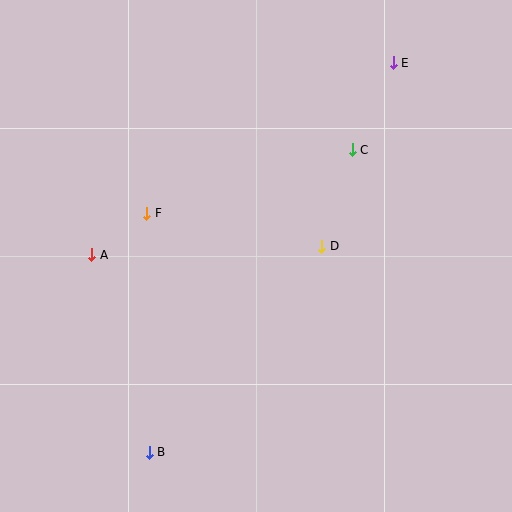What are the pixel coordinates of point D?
Point D is at (322, 246).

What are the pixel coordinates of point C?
Point C is at (352, 150).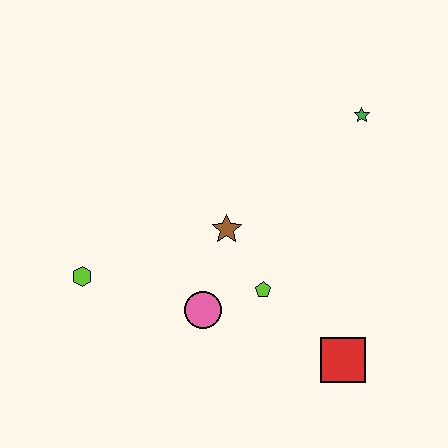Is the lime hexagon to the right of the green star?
No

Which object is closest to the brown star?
The lime pentagon is closest to the brown star.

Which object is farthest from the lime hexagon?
The green star is farthest from the lime hexagon.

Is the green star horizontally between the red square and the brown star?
No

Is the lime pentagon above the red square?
Yes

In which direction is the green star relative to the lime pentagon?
The green star is above the lime pentagon.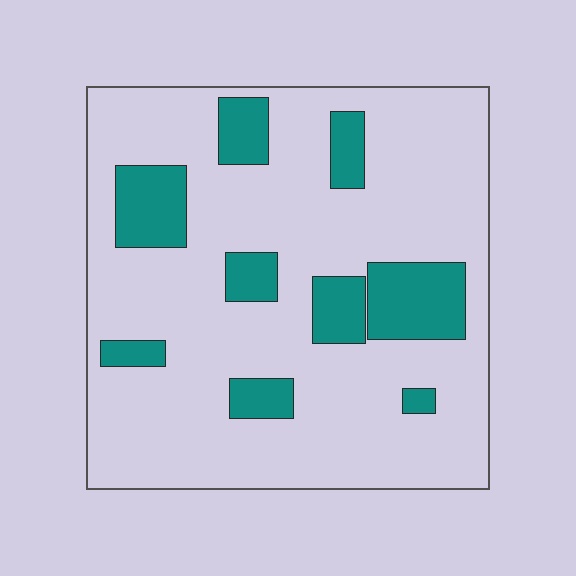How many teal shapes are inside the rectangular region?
9.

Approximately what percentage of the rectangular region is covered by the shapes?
Approximately 20%.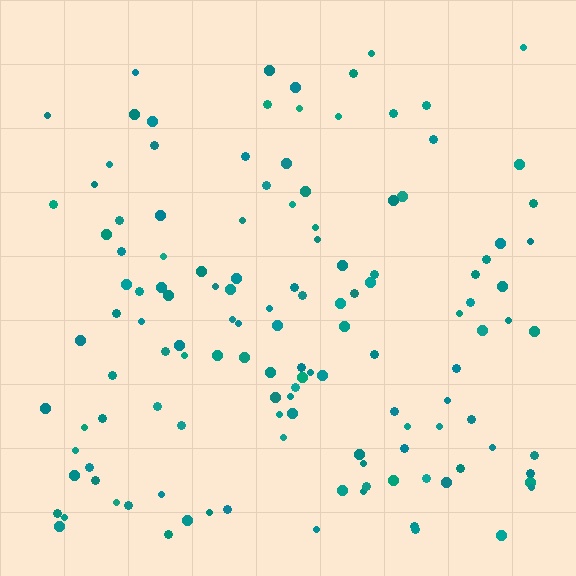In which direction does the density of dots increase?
From top to bottom, with the bottom side densest.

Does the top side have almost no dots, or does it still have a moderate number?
Still a moderate number, just noticeably fewer than the bottom.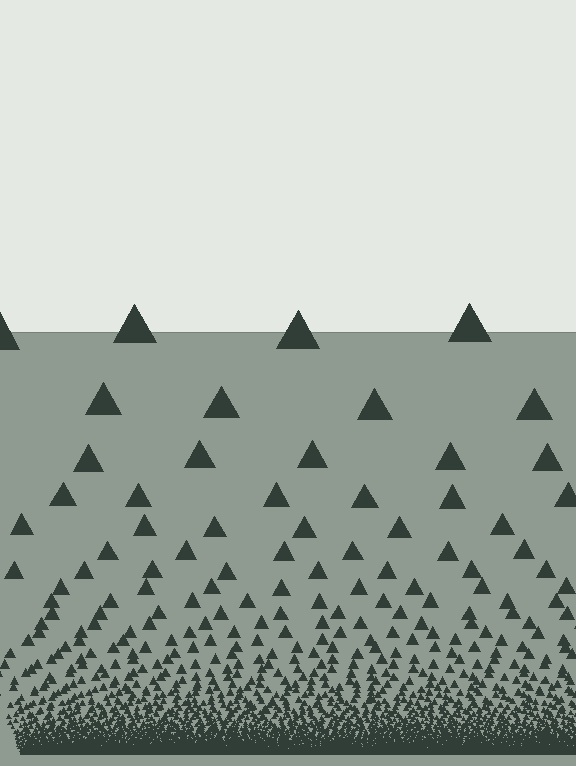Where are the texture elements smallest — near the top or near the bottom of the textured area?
Near the bottom.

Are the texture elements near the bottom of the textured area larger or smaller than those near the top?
Smaller. The gradient is inverted — elements near the bottom are smaller and denser.